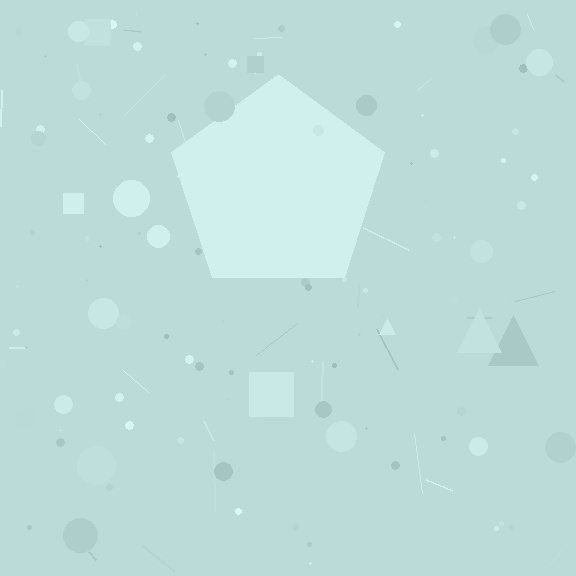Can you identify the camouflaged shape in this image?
The camouflaged shape is a pentagon.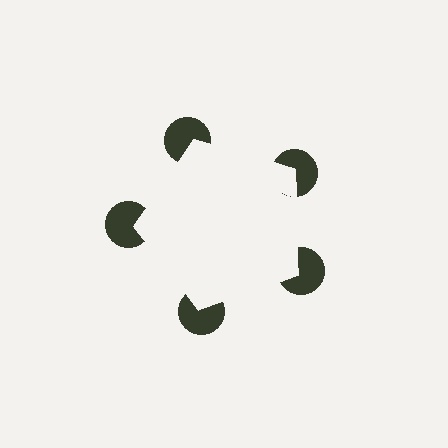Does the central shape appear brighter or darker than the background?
It typically appears slightly brighter than the background, even though no actual brightness change is drawn.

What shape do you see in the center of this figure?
An illusory pentagon — its edges are inferred from the aligned wedge cuts in the pac-man discs, not physically drawn.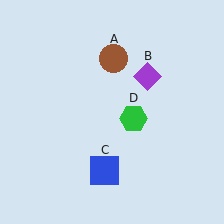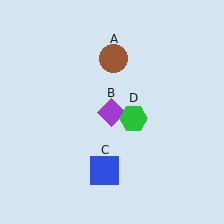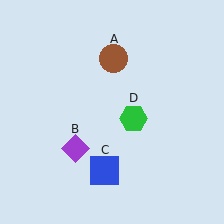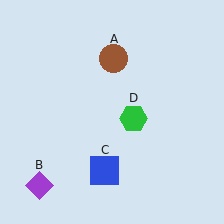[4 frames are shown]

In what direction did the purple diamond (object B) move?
The purple diamond (object B) moved down and to the left.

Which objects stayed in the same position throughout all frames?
Brown circle (object A) and blue square (object C) and green hexagon (object D) remained stationary.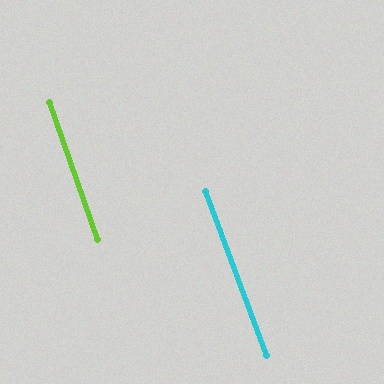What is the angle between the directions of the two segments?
Approximately 1 degree.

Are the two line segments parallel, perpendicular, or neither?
Parallel — their directions differ by only 1.1°.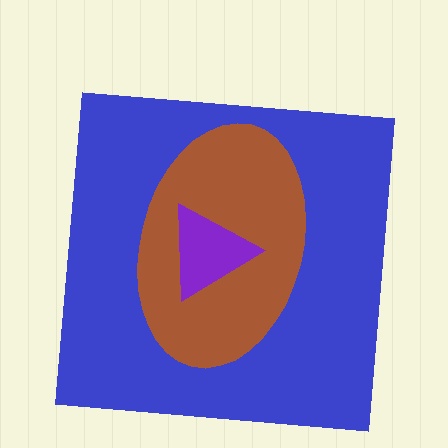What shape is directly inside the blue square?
The brown ellipse.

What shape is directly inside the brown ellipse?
The purple triangle.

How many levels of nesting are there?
3.